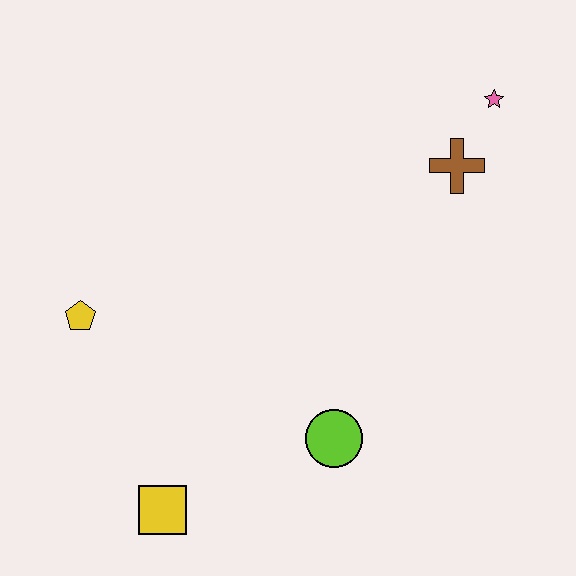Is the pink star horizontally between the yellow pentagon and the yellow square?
No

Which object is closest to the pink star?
The brown cross is closest to the pink star.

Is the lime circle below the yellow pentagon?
Yes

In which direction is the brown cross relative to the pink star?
The brown cross is below the pink star.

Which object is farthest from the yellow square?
The pink star is farthest from the yellow square.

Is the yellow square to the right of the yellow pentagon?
Yes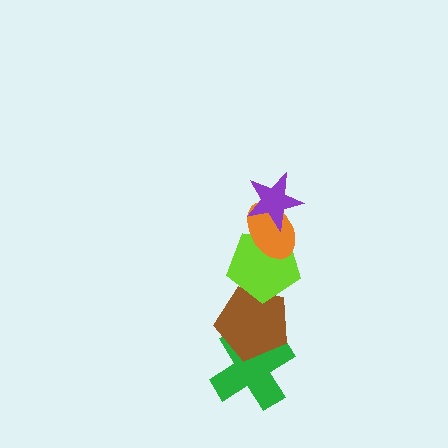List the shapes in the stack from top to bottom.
From top to bottom: the purple star, the orange ellipse, the lime pentagon, the brown pentagon, the green cross.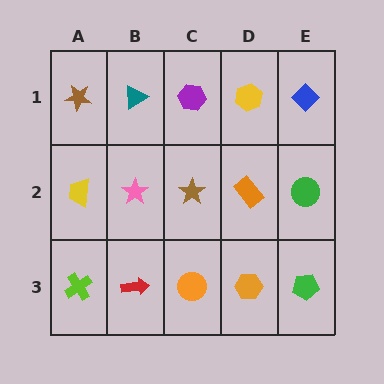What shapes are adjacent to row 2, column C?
A purple hexagon (row 1, column C), an orange circle (row 3, column C), a pink star (row 2, column B), an orange rectangle (row 2, column D).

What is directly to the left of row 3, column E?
An orange hexagon.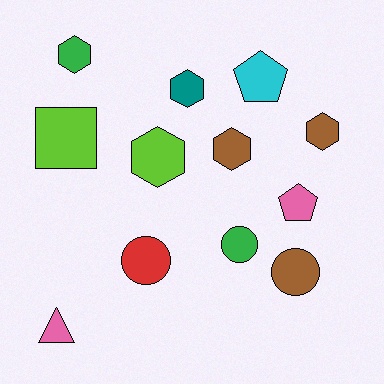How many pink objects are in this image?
There are 2 pink objects.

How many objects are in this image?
There are 12 objects.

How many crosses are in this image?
There are no crosses.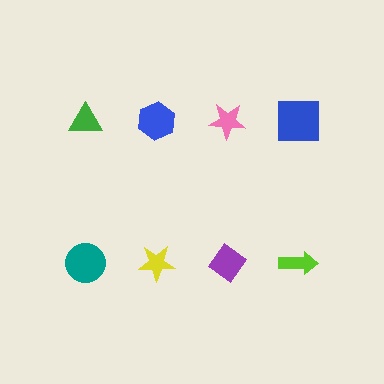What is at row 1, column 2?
A blue hexagon.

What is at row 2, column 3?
A purple diamond.